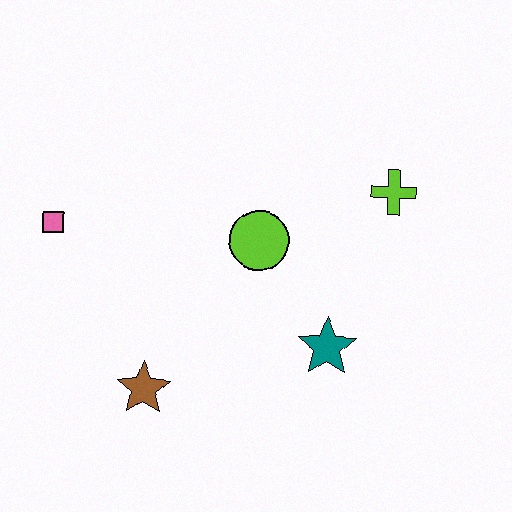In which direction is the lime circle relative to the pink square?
The lime circle is to the right of the pink square.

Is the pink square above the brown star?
Yes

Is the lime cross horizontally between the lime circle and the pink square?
No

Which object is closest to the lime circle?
The teal star is closest to the lime circle.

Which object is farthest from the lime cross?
The pink square is farthest from the lime cross.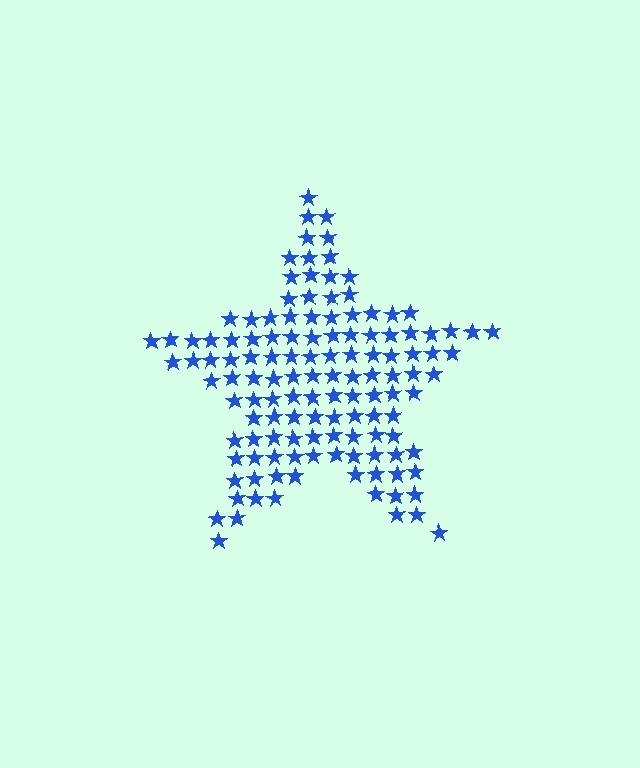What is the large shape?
The large shape is a star.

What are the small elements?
The small elements are stars.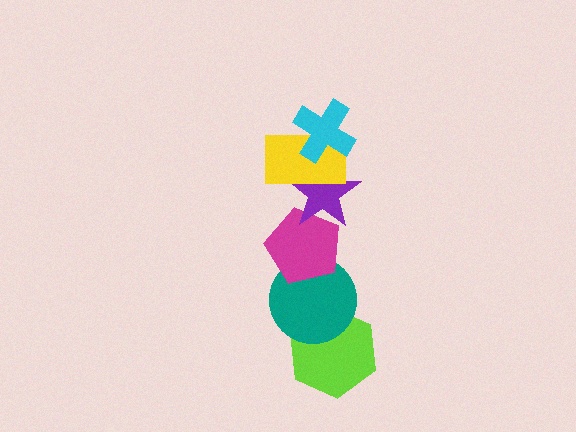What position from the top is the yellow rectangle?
The yellow rectangle is 2nd from the top.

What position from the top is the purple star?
The purple star is 3rd from the top.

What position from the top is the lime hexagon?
The lime hexagon is 6th from the top.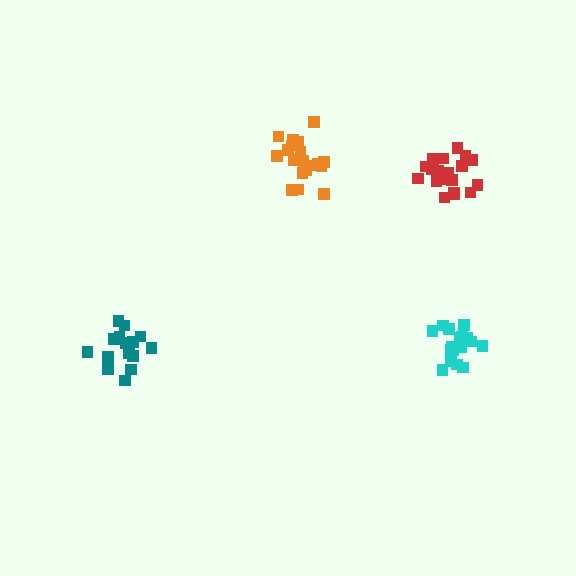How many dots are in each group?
Group 1: 15 dots, Group 2: 18 dots, Group 3: 21 dots, Group 4: 19 dots (73 total).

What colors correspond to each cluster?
The clusters are colored: teal, cyan, red, orange.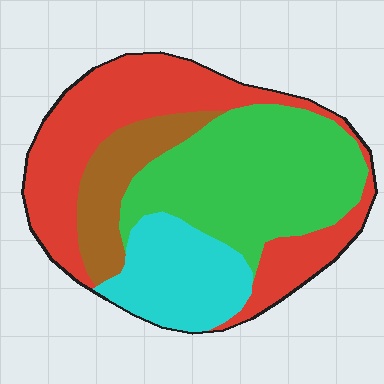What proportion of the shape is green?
Green takes up between a third and a half of the shape.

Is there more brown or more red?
Red.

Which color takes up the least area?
Brown, at roughly 10%.